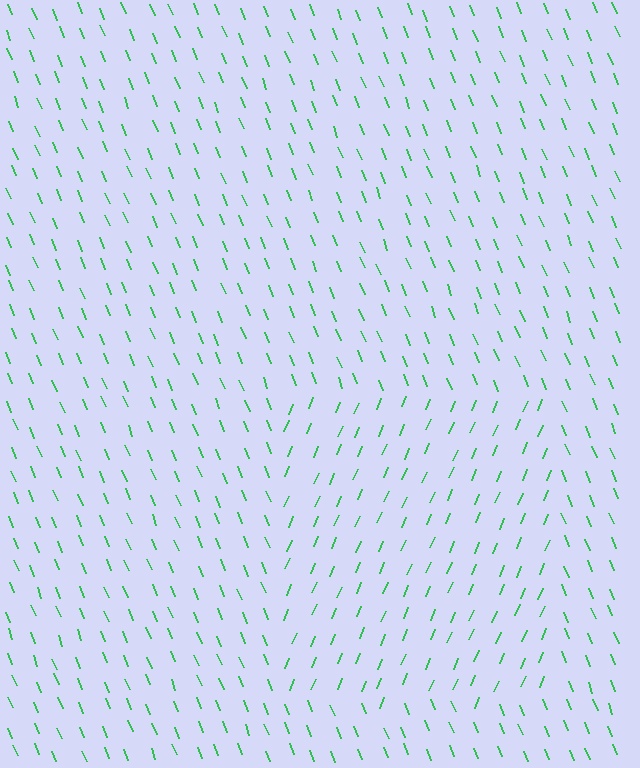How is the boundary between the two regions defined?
The boundary is defined purely by a change in line orientation (approximately 45 degrees difference). All lines are the same color and thickness.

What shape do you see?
I see a rectangle.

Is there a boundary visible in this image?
Yes, there is a texture boundary formed by a change in line orientation.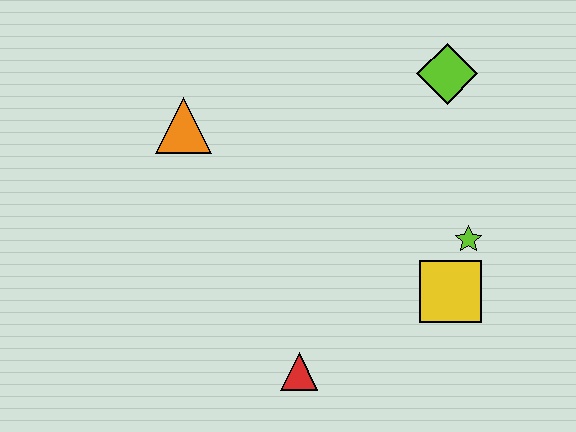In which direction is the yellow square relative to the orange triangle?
The yellow square is to the right of the orange triangle.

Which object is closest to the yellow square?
The lime star is closest to the yellow square.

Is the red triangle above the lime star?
No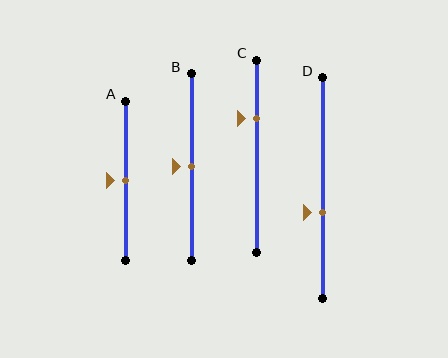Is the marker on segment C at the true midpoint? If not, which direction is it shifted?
No, the marker on segment C is shifted upward by about 20% of the segment length.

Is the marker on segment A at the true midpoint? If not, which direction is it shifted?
Yes, the marker on segment A is at the true midpoint.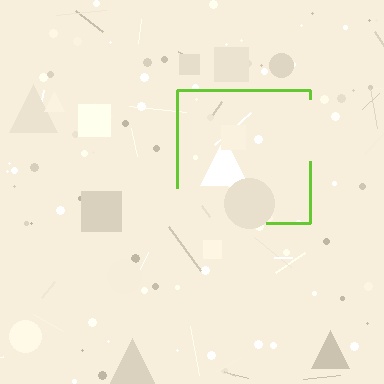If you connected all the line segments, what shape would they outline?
They would outline a square.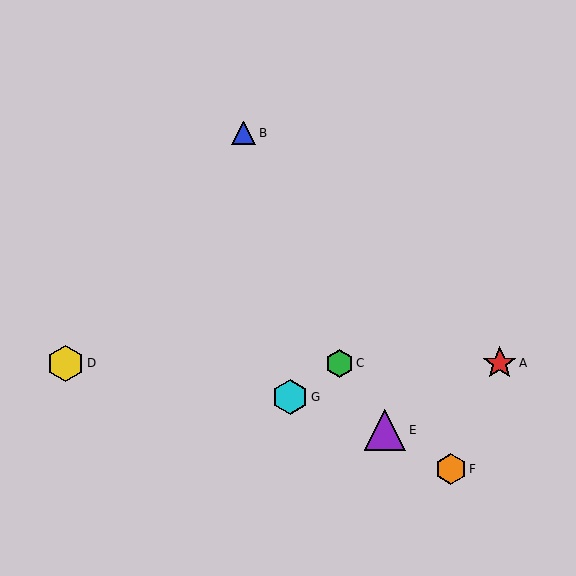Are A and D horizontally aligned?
Yes, both are at y≈363.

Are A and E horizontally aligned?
No, A is at y≈363 and E is at y≈430.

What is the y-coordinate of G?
Object G is at y≈397.